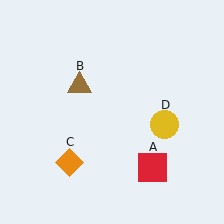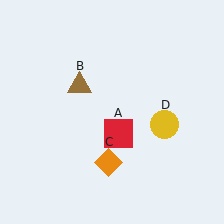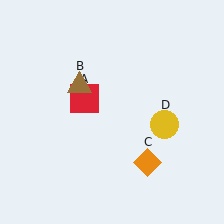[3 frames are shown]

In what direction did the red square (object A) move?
The red square (object A) moved up and to the left.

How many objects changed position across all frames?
2 objects changed position: red square (object A), orange diamond (object C).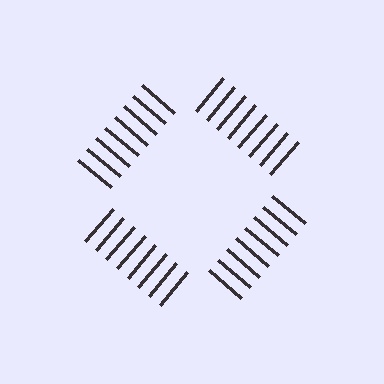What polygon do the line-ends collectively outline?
An illusory square — the line segments terminate on its edges but no continuous stroke is drawn.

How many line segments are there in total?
32 — 8 along each of the 4 edges.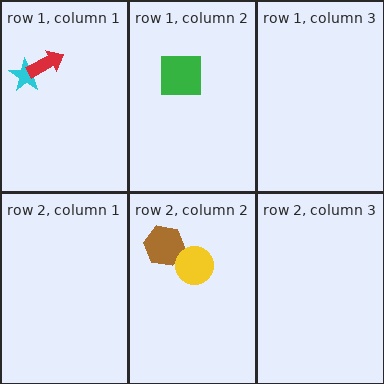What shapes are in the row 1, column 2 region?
The green square.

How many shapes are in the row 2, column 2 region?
2.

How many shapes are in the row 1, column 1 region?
2.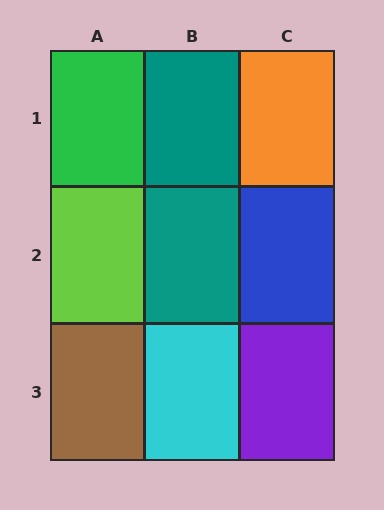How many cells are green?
1 cell is green.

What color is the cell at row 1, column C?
Orange.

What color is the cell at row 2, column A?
Lime.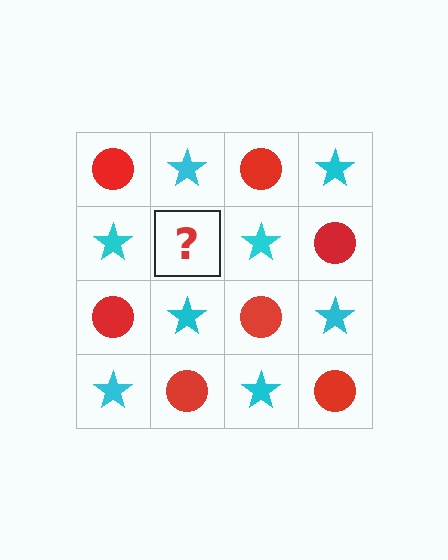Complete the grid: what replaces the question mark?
The question mark should be replaced with a red circle.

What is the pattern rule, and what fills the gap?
The rule is that it alternates red circle and cyan star in a checkerboard pattern. The gap should be filled with a red circle.